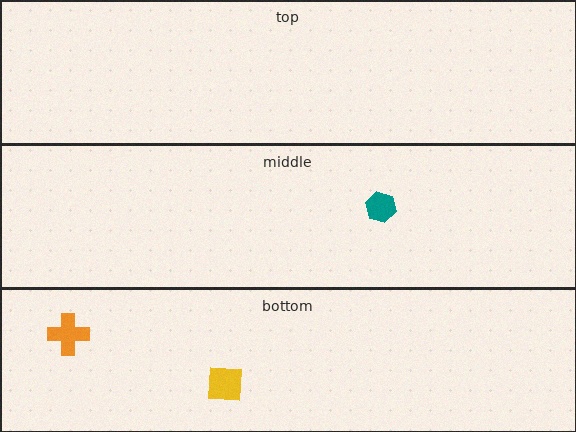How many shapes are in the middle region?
1.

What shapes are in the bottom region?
The yellow square, the orange cross.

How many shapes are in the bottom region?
2.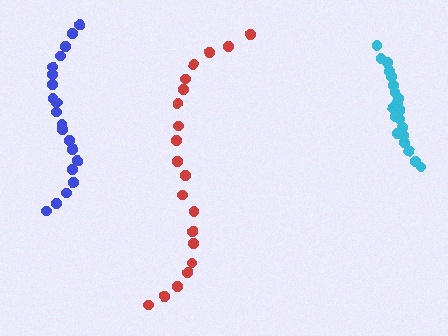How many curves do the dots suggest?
There are 3 distinct paths.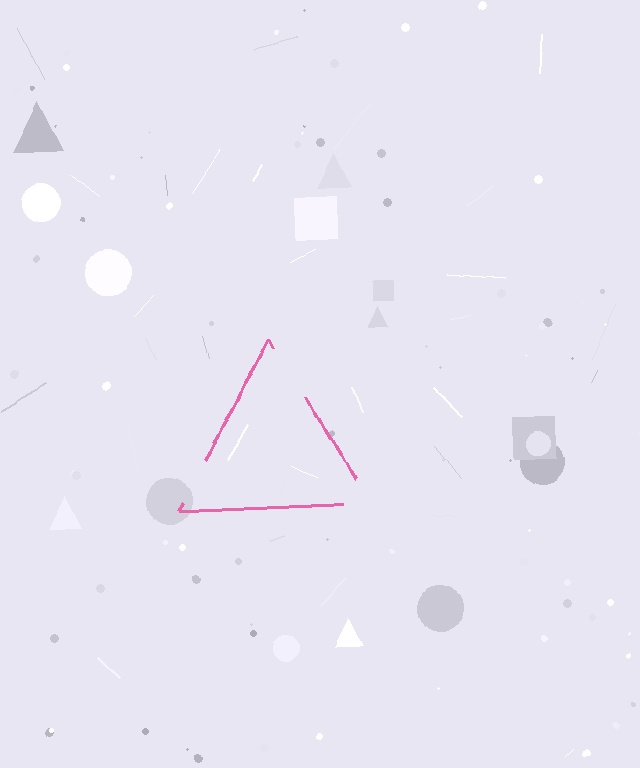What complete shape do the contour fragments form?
The contour fragments form a triangle.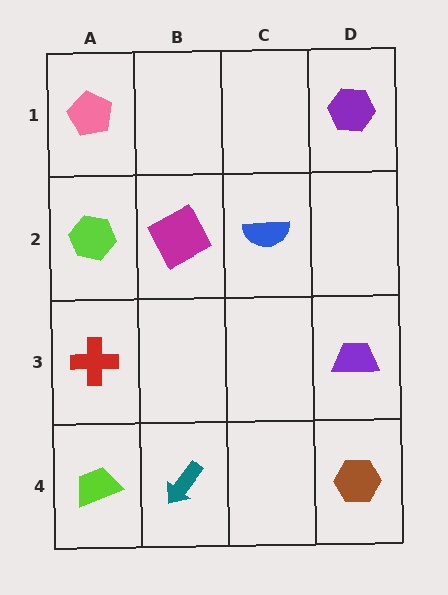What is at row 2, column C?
A blue semicircle.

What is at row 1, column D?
A purple hexagon.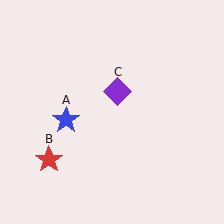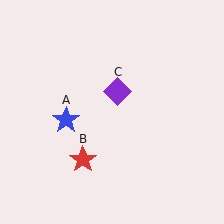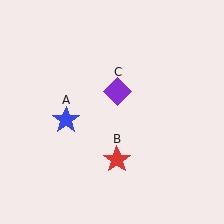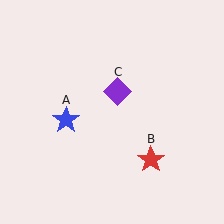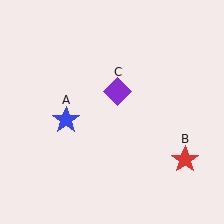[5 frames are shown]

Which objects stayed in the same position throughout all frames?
Blue star (object A) and purple diamond (object C) remained stationary.